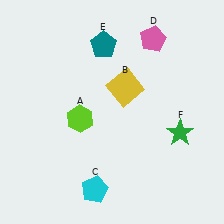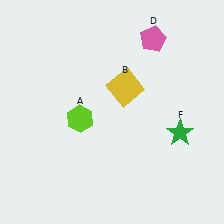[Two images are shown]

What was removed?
The teal pentagon (E), the cyan pentagon (C) were removed in Image 2.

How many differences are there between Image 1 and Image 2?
There are 2 differences between the two images.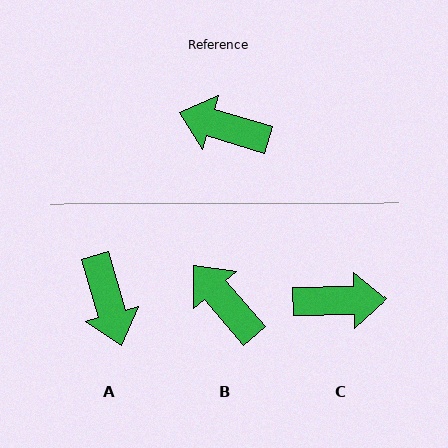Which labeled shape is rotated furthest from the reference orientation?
C, about 162 degrees away.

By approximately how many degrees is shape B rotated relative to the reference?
Approximately 32 degrees clockwise.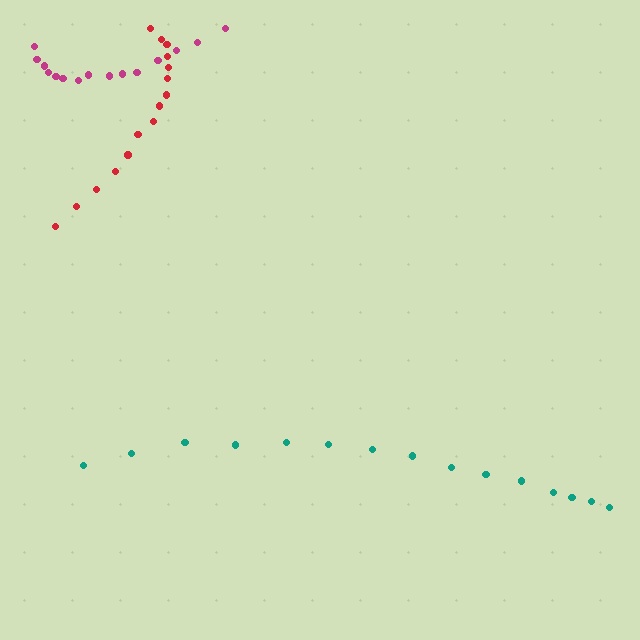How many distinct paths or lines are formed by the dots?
There are 3 distinct paths.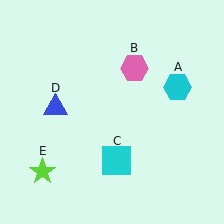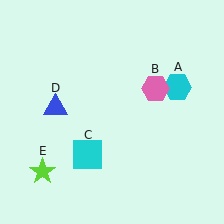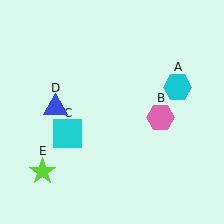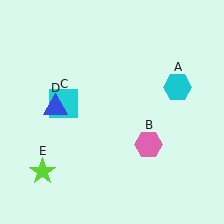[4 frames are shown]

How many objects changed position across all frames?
2 objects changed position: pink hexagon (object B), cyan square (object C).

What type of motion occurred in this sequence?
The pink hexagon (object B), cyan square (object C) rotated clockwise around the center of the scene.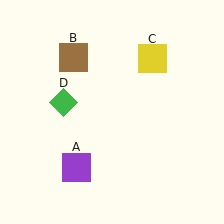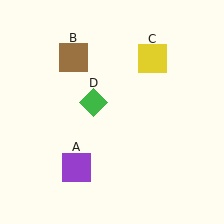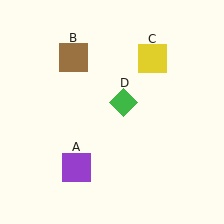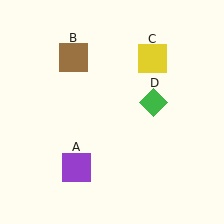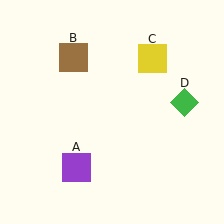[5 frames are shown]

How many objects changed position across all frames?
1 object changed position: green diamond (object D).